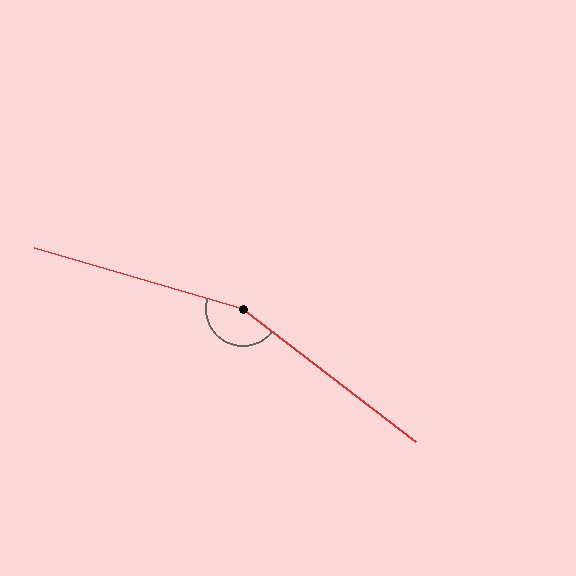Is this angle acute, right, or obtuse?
It is obtuse.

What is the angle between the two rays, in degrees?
Approximately 159 degrees.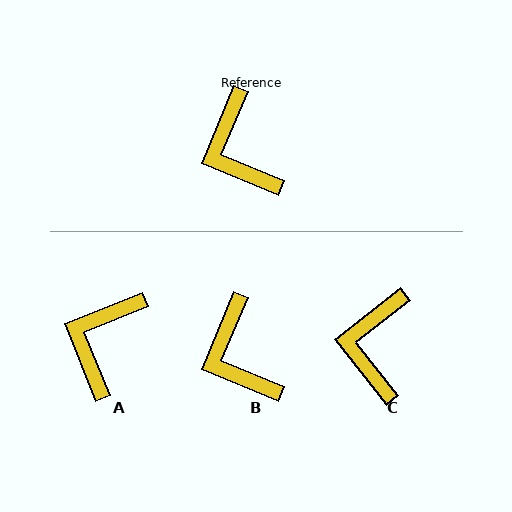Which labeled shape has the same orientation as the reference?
B.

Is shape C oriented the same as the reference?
No, it is off by about 29 degrees.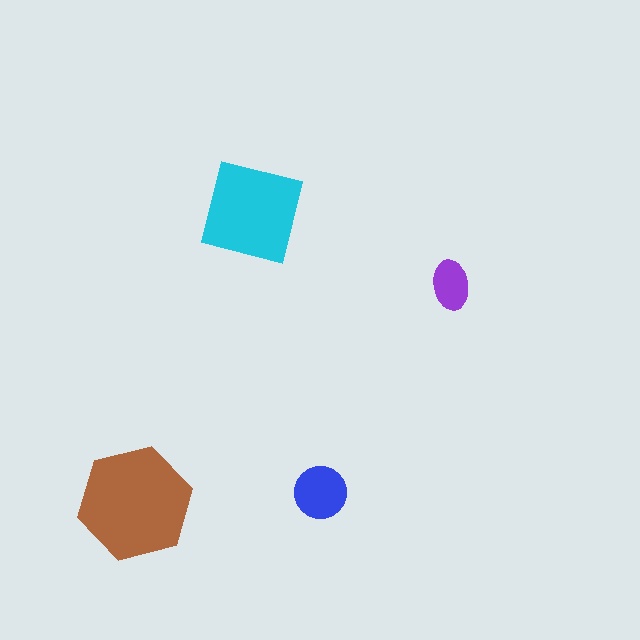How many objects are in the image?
There are 4 objects in the image.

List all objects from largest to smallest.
The brown hexagon, the cyan square, the blue circle, the purple ellipse.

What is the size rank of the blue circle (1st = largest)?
3rd.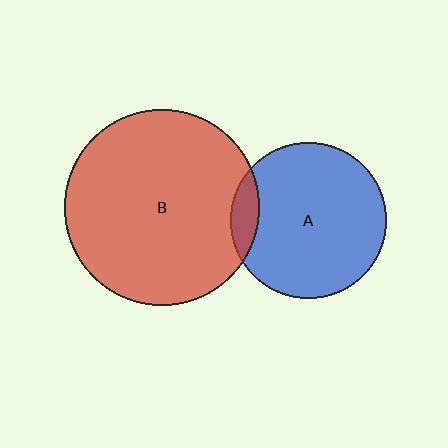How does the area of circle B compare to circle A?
Approximately 1.6 times.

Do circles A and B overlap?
Yes.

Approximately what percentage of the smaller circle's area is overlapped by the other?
Approximately 10%.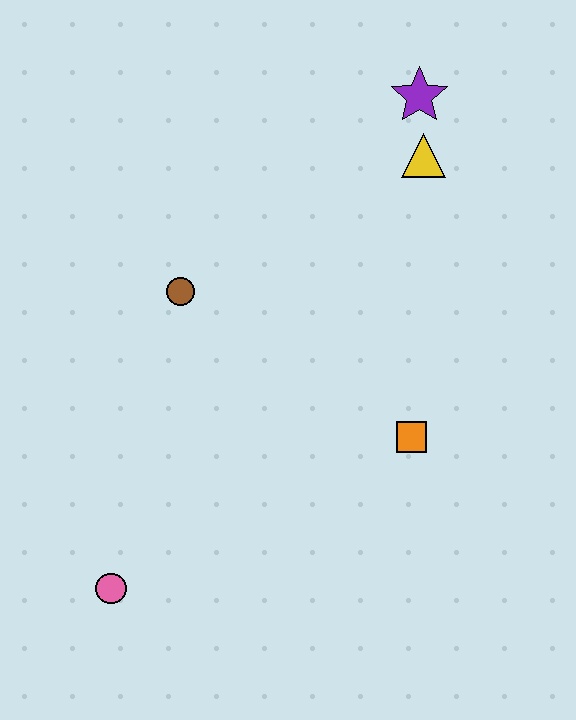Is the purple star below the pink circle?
No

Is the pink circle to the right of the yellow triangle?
No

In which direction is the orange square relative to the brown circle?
The orange square is to the right of the brown circle.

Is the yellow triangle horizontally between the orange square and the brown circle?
No